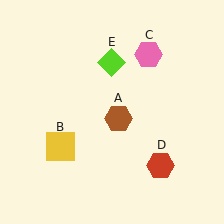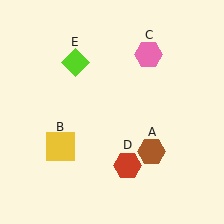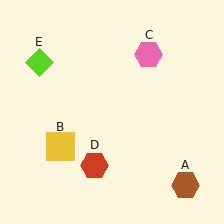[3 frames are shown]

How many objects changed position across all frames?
3 objects changed position: brown hexagon (object A), red hexagon (object D), lime diamond (object E).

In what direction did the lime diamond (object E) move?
The lime diamond (object E) moved left.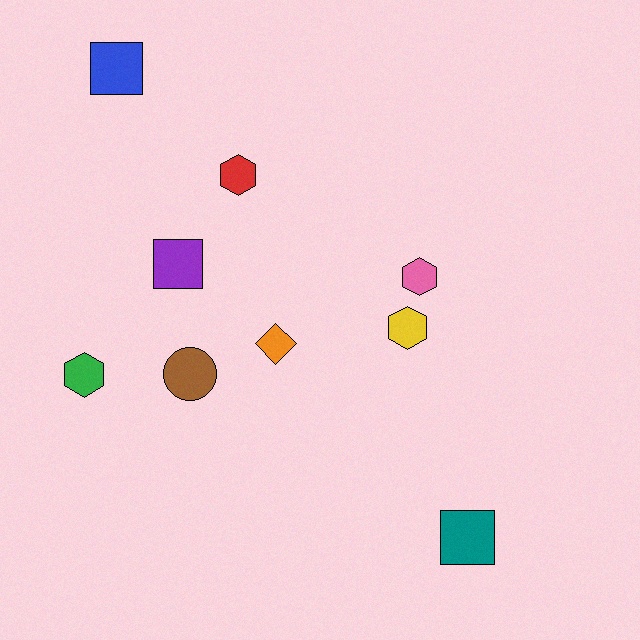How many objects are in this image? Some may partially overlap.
There are 9 objects.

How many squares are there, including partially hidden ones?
There are 3 squares.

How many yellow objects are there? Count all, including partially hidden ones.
There is 1 yellow object.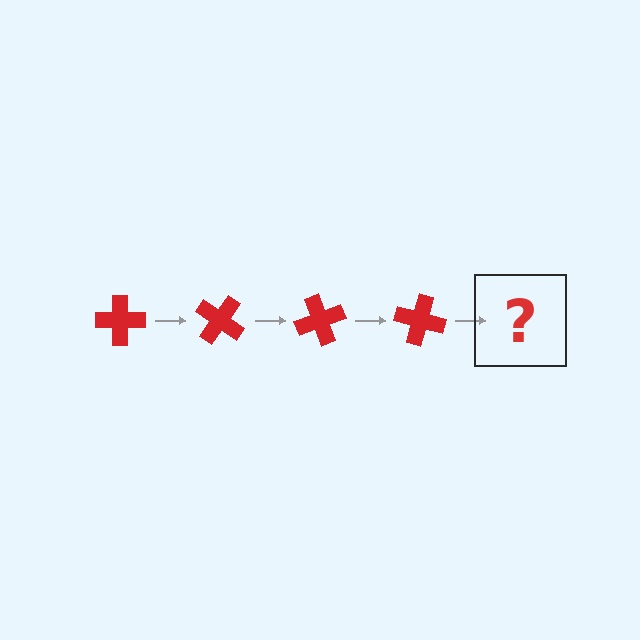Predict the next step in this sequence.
The next step is a red cross rotated 140 degrees.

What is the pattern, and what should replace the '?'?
The pattern is that the cross rotates 35 degrees each step. The '?' should be a red cross rotated 140 degrees.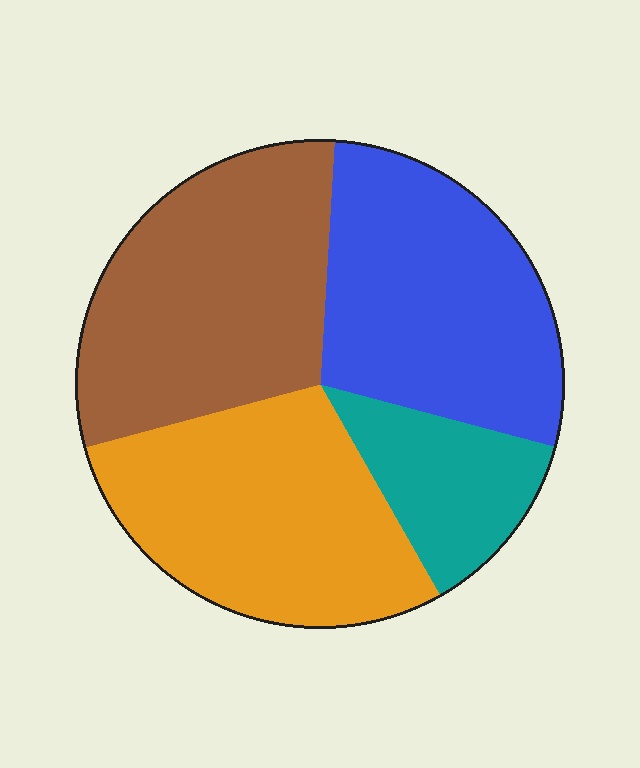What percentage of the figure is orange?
Orange takes up between a quarter and a half of the figure.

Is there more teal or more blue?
Blue.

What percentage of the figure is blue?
Blue covers about 30% of the figure.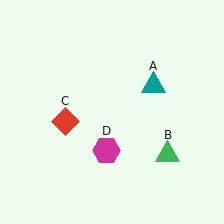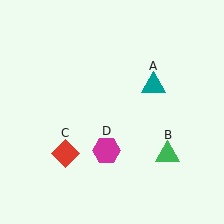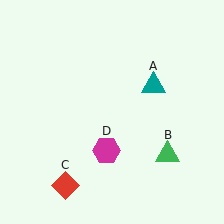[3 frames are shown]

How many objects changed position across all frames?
1 object changed position: red diamond (object C).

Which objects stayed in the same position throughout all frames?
Teal triangle (object A) and green triangle (object B) and magenta hexagon (object D) remained stationary.